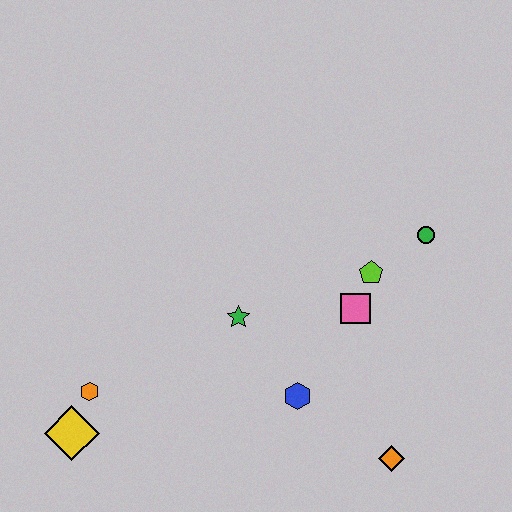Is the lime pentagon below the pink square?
No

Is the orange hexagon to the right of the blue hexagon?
No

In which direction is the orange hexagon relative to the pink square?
The orange hexagon is to the left of the pink square.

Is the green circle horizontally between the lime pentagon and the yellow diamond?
No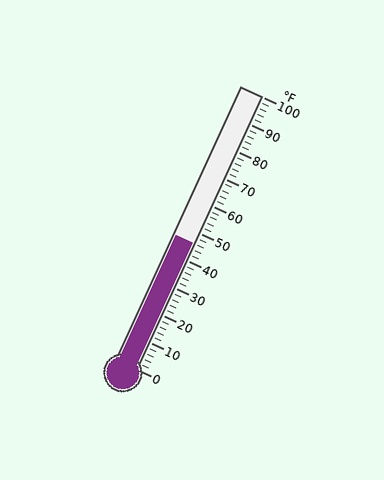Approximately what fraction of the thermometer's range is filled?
The thermometer is filled to approximately 45% of its range.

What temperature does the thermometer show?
The thermometer shows approximately 46°F.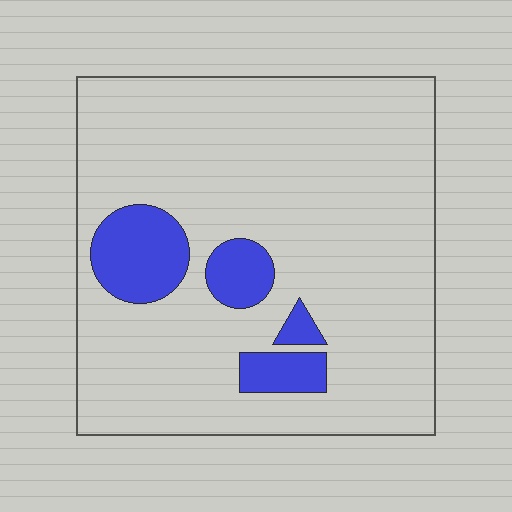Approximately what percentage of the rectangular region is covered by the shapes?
Approximately 15%.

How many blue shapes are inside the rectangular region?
4.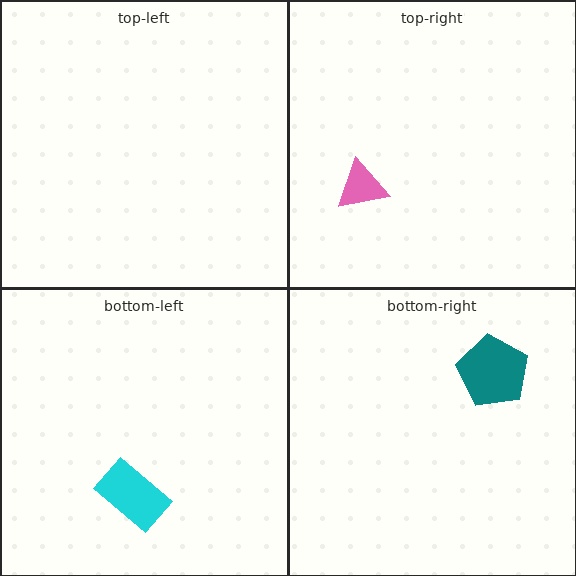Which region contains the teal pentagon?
The bottom-right region.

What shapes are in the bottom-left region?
The cyan rectangle.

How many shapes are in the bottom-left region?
1.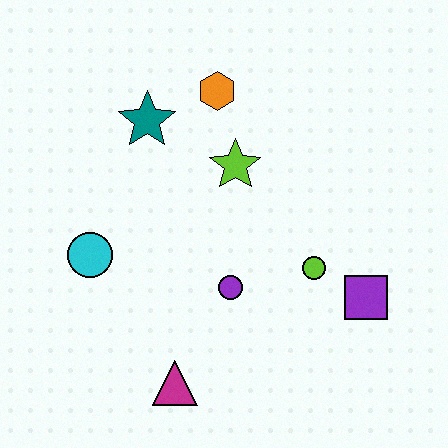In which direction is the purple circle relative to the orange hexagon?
The purple circle is below the orange hexagon.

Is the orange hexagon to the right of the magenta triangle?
Yes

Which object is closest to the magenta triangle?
The purple circle is closest to the magenta triangle.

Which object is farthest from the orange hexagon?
The magenta triangle is farthest from the orange hexagon.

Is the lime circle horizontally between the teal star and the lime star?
No